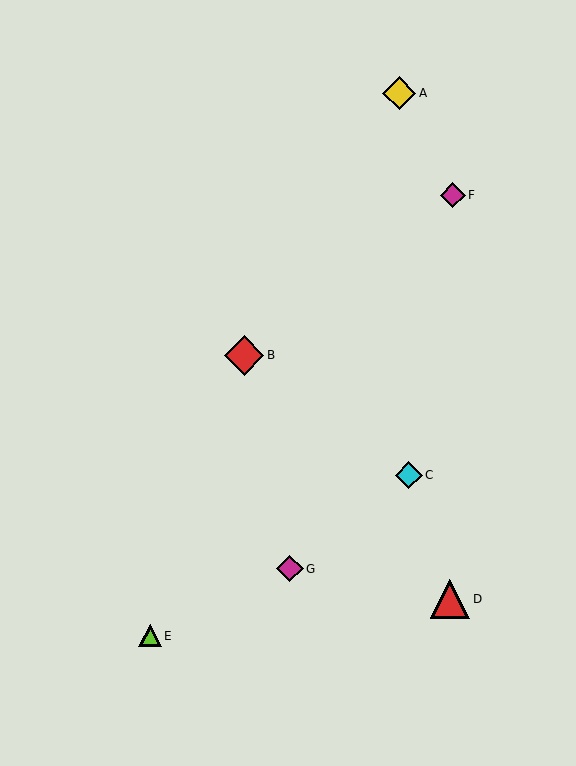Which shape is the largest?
The red triangle (labeled D) is the largest.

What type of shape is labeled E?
Shape E is a lime triangle.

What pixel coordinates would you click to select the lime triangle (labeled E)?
Click at (150, 636) to select the lime triangle E.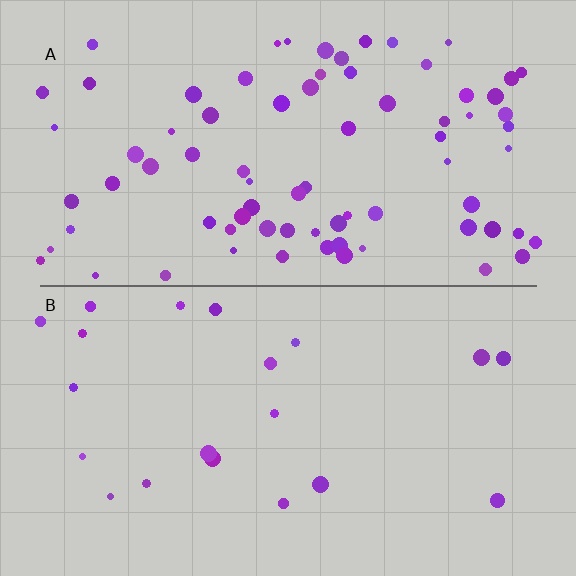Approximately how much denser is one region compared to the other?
Approximately 3.8× — region A over region B.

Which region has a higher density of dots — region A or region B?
A (the top).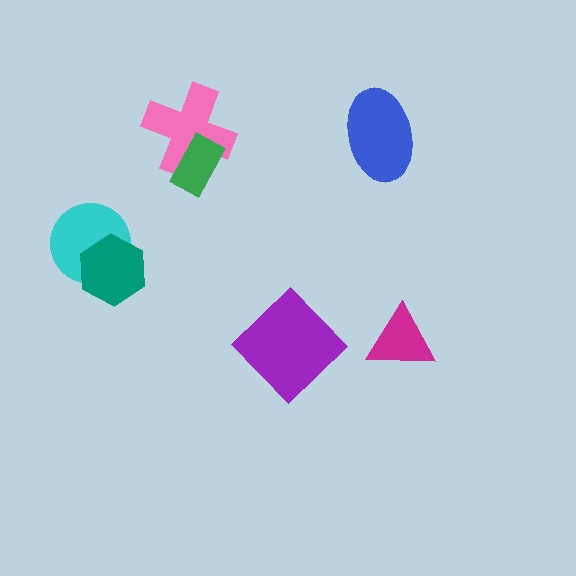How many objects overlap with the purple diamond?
0 objects overlap with the purple diamond.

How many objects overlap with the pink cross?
1 object overlaps with the pink cross.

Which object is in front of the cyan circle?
The teal hexagon is in front of the cyan circle.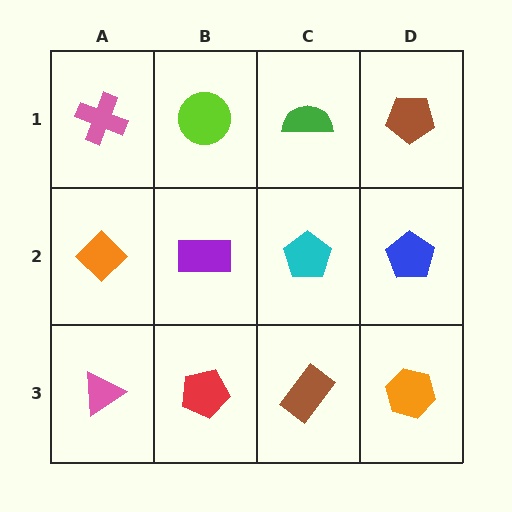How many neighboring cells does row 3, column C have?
3.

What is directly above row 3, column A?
An orange diamond.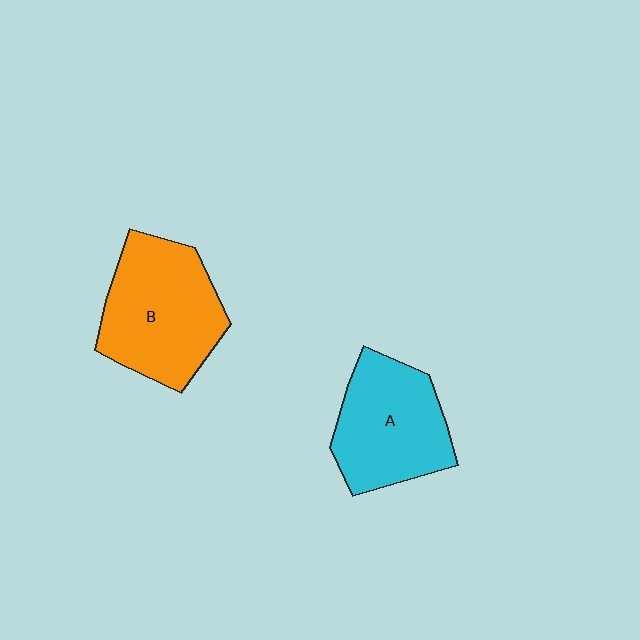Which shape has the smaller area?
Shape A (cyan).